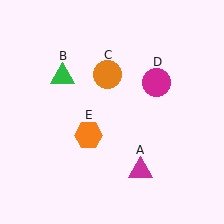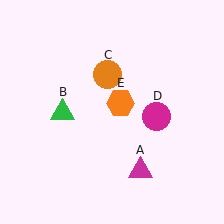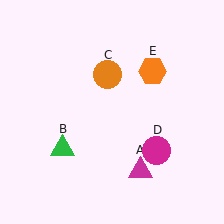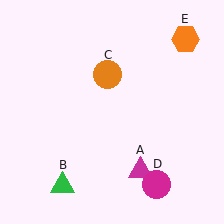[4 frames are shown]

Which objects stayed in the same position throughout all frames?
Magenta triangle (object A) and orange circle (object C) remained stationary.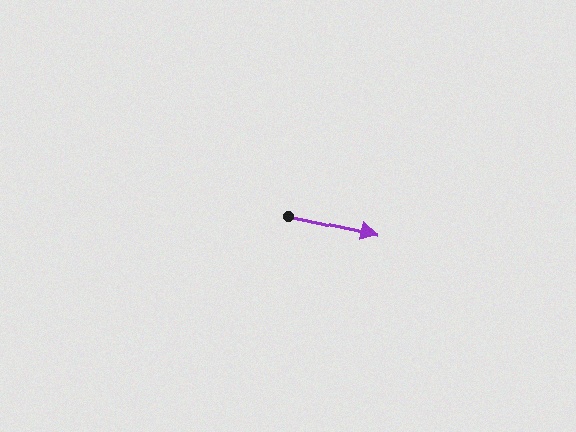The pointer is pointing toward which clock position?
Roughly 3 o'clock.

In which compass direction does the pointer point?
East.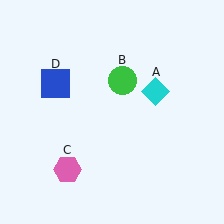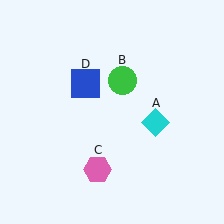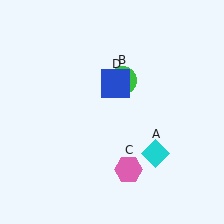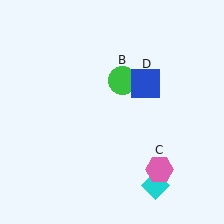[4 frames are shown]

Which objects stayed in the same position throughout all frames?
Green circle (object B) remained stationary.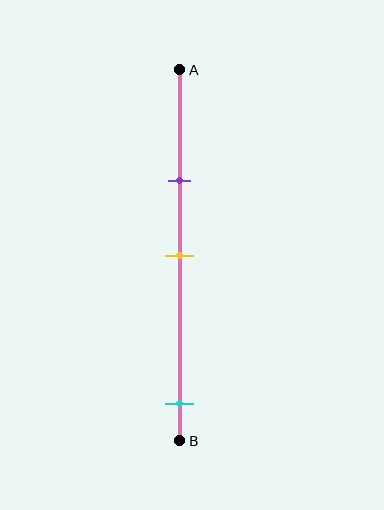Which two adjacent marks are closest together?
The purple and yellow marks are the closest adjacent pair.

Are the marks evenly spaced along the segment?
No, the marks are not evenly spaced.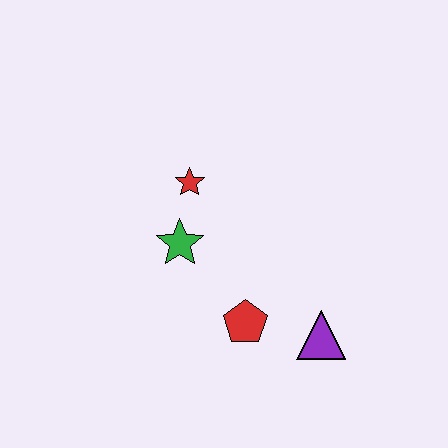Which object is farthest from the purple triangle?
The red star is farthest from the purple triangle.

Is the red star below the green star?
No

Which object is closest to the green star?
The red star is closest to the green star.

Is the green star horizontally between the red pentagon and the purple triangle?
No